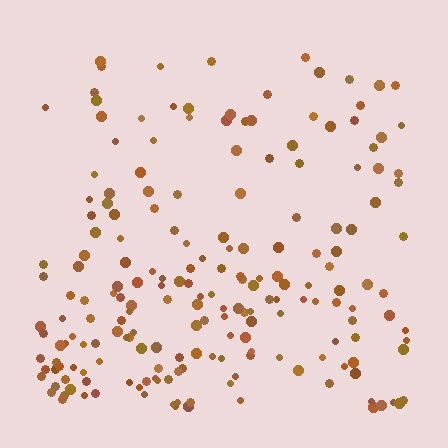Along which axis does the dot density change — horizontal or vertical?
Vertical.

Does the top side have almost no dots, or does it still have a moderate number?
Still a moderate number, just noticeably fewer than the bottom.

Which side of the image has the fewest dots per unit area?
The top.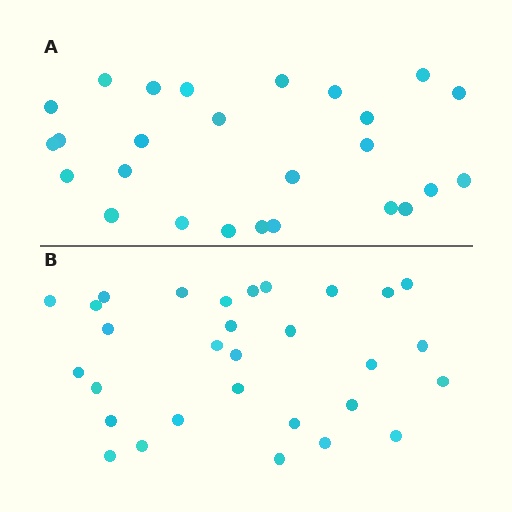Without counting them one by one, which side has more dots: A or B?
Region B (the bottom region) has more dots.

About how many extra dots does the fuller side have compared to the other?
Region B has about 4 more dots than region A.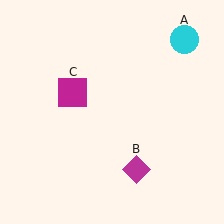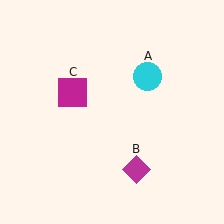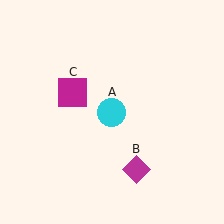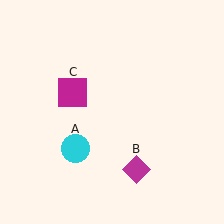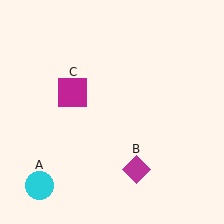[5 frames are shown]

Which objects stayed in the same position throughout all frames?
Magenta diamond (object B) and magenta square (object C) remained stationary.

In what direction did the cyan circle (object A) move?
The cyan circle (object A) moved down and to the left.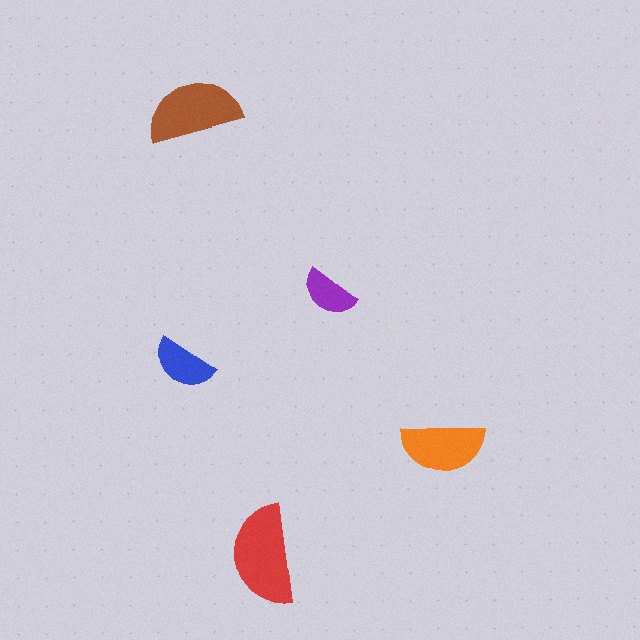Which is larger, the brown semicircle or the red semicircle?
The red one.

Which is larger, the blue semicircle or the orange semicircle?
The orange one.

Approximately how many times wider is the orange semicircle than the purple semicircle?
About 1.5 times wider.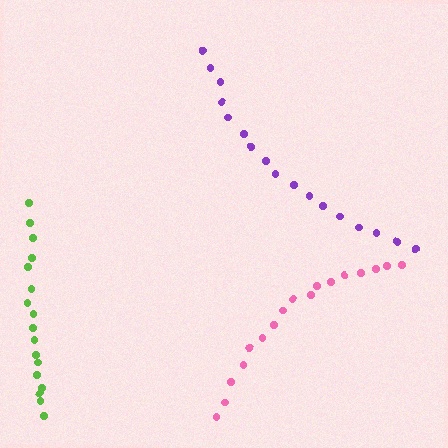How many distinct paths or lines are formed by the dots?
There are 3 distinct paths.